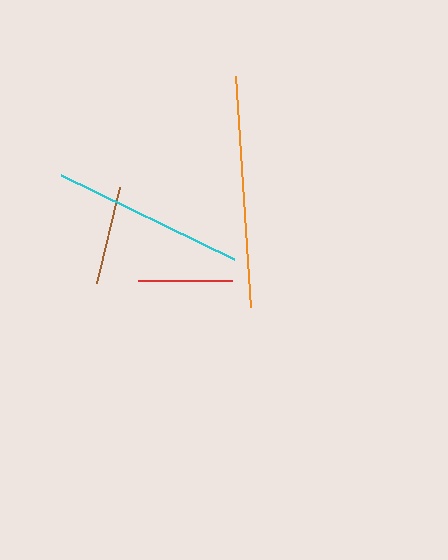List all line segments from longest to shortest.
From longest to shortest: orange, cyan, brown, red.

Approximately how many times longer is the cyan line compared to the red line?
The cyan line is approximately 2.1 times the length of the red line.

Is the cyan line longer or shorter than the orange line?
The orange line is longer than the cyan line.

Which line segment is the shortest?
The red line is the shortest at approximately 94 pixels.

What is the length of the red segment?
The red segment is approximately 94 pixels long.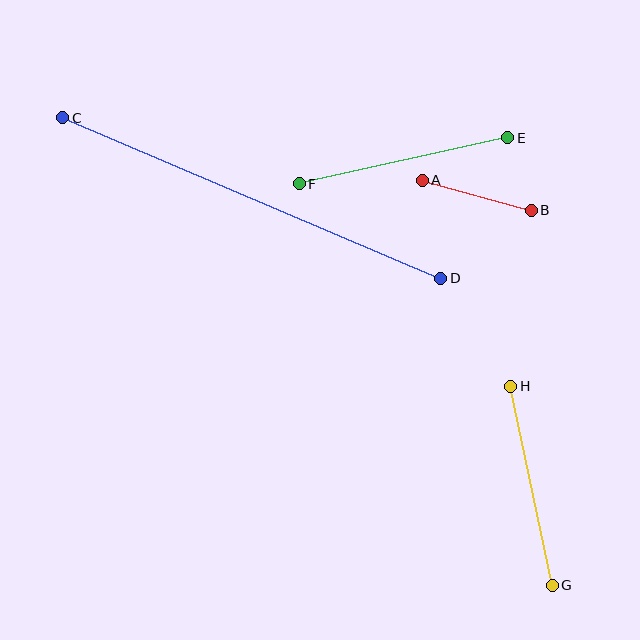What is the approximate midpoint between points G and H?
The midpoint is at approximately (532, 486) pixels.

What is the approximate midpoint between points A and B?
The midpoint is at approximately (477, 195) pixels.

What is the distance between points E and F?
The distance is approximately 213 pixels.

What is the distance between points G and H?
The distance is approximately 203 pixels.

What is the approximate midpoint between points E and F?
The midpoint is at approximately (403, 161) pixels.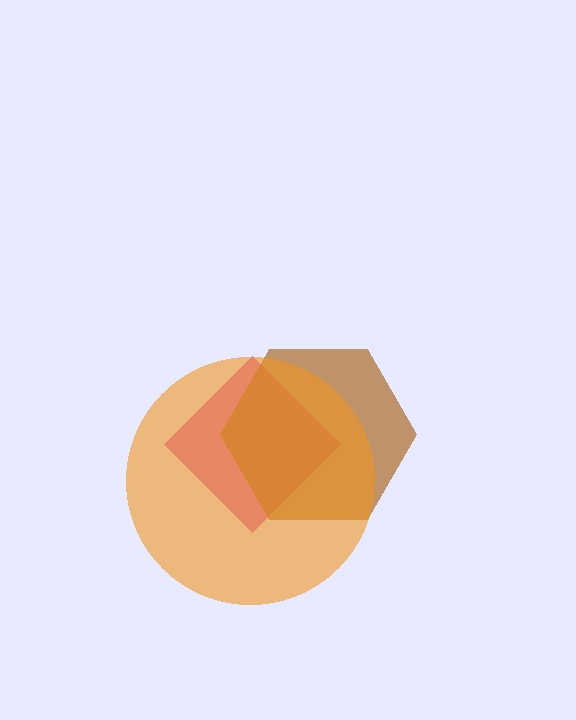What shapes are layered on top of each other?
The layered shapes are: a magenta diamond, a brown hexagon, an orange circle.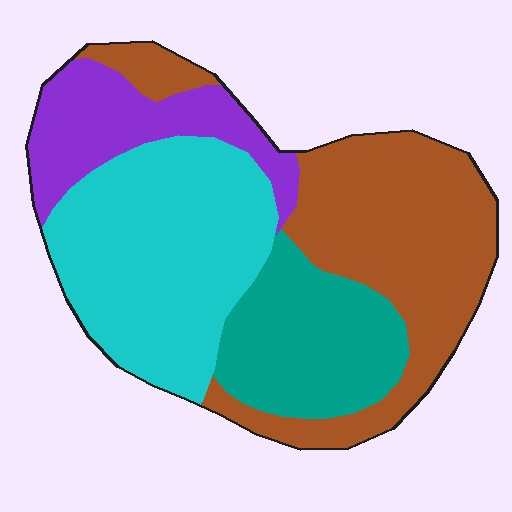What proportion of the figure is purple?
Purple covers around 15% of the figure.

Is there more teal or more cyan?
Cyan.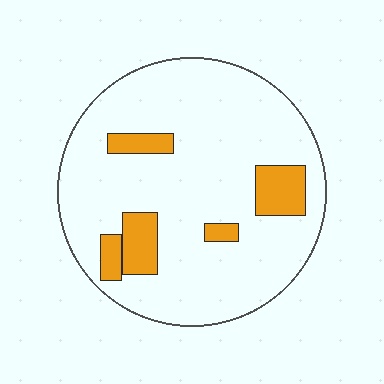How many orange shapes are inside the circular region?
5.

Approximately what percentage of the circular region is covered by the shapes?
Approximately 15%.